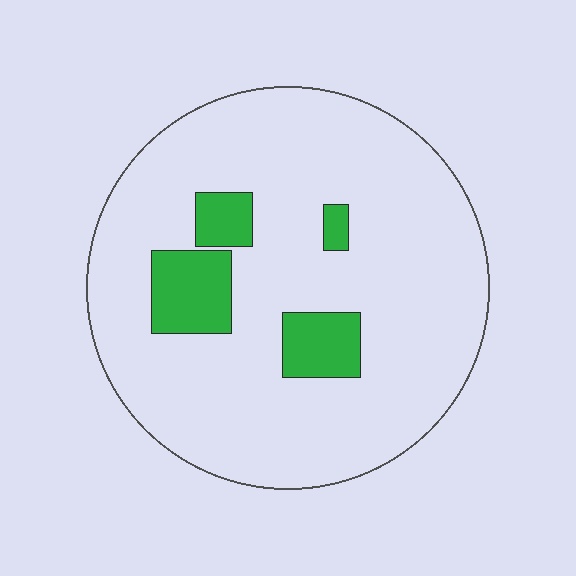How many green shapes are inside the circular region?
4.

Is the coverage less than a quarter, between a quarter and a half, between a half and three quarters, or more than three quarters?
Less than a quarter.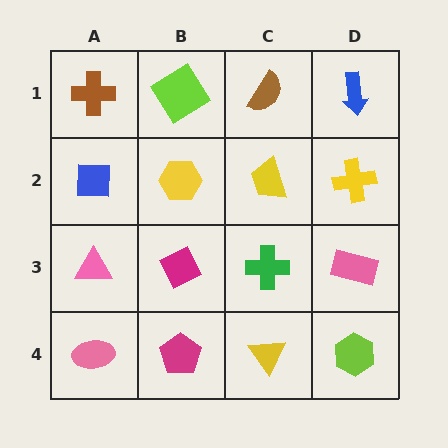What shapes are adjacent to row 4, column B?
A magenta diamond (row 3, column B), a pink ellipse (row 4, column A), a yellow triangle (row 4, column C).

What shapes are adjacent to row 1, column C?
A yellow trapezoid (row 2, column C), a lime diamond (row 1, column B), a blue arrow (row 1, column D).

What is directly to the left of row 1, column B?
A brown cross.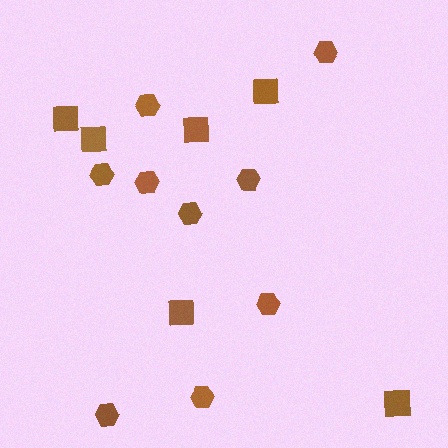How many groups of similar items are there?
There are 2 groups: one group of squares (6) and one group of hexagons (9).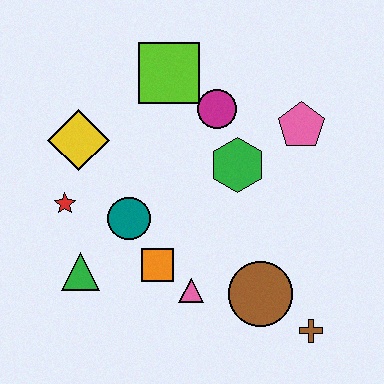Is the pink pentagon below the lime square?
Yes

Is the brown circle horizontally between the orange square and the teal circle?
No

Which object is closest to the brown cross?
The brown circle is closest to the brown cross.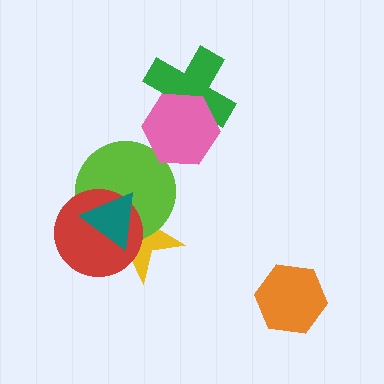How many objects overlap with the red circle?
3 objects overlap with the red circle.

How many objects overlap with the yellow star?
3 objects overlap with the yellow star.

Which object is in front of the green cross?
The pink hexagon is in front of the green cross.